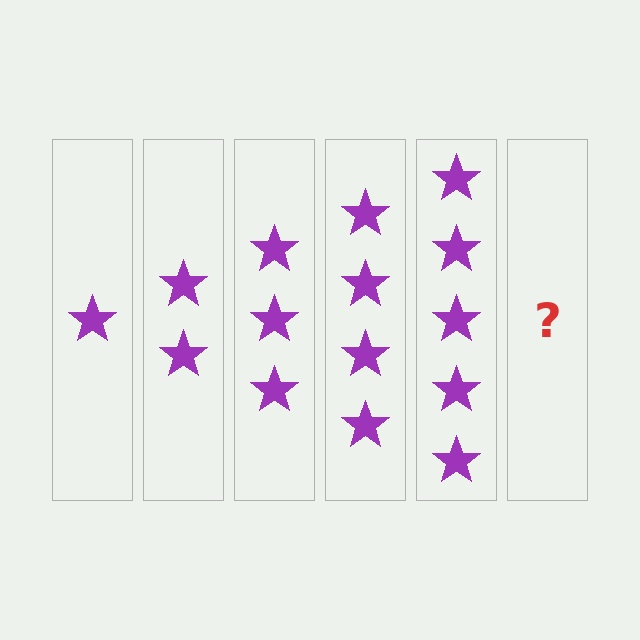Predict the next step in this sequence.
The next step is 6 stars.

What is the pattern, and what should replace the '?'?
The pattern is that each step adds one more star. The '?' should be 6 stars.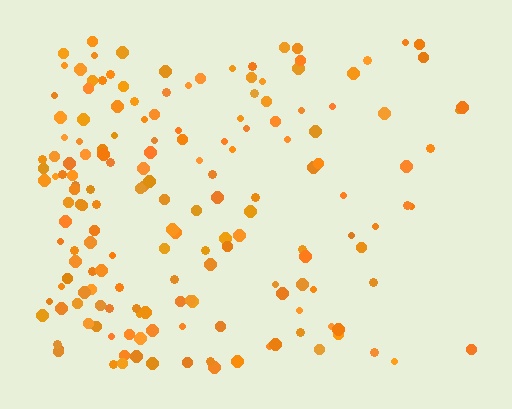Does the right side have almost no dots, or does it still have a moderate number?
Still a moderate number, just noticeably fewer than the left.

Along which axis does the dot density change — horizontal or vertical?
Horizontal.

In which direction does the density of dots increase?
From right to left, with the left side densest.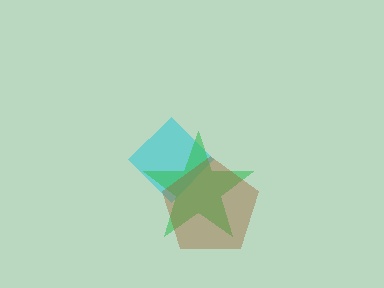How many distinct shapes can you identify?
There are 3 distinct shapes: a cyan diamond, a green star, a brown pentagon.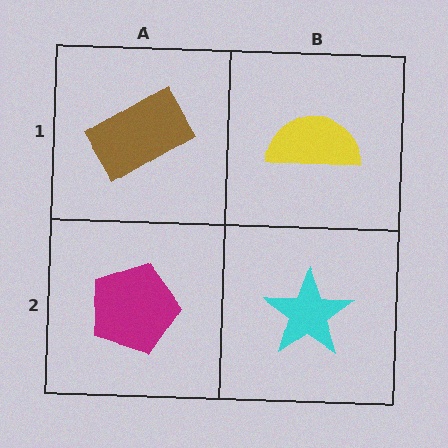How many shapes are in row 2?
2 shapes.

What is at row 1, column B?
A yellow semicircle.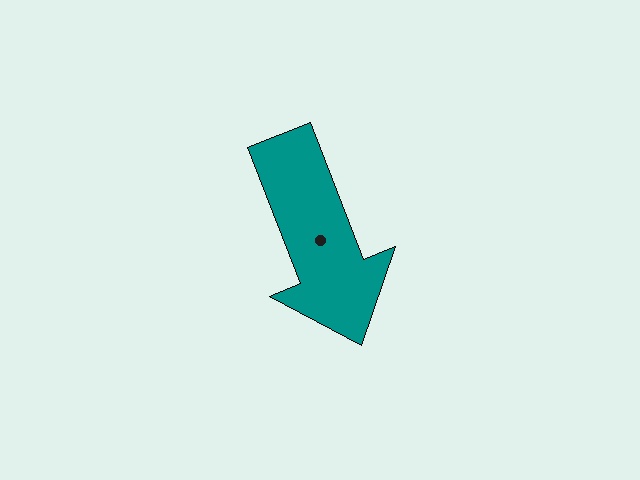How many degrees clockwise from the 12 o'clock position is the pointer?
Approximately 159 degrees.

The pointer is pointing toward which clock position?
Roughly 5 o'clock.